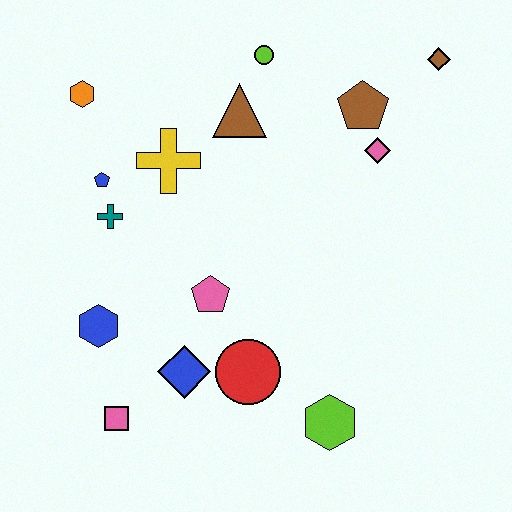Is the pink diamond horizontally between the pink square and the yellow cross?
No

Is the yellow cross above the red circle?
Yes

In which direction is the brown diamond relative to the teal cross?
The brown diamond is to the right of the teal cross.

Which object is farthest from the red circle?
The brown diamond is farthest from the red circle.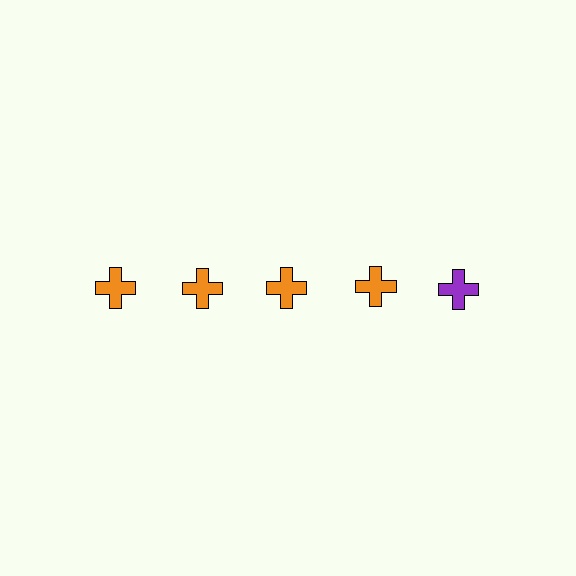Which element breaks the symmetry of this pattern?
The purple cross in the top row, rightmost column breaks the symmetry. All other shapes are orange crosses.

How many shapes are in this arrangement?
There are 5 shapes arranged in a grid pattern.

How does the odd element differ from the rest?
It has a different color: purple instead of orange.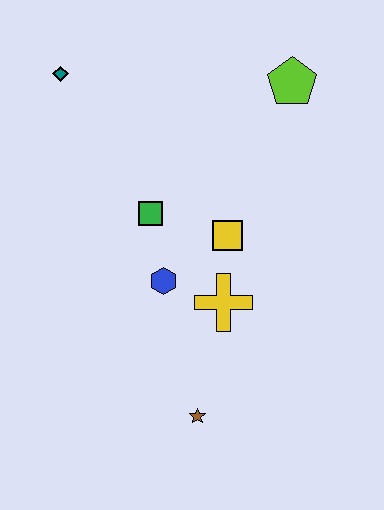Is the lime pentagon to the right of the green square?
Yes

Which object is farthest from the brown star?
The teal diamond is farthest from the brown star.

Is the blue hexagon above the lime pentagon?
No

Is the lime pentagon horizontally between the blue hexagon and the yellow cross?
No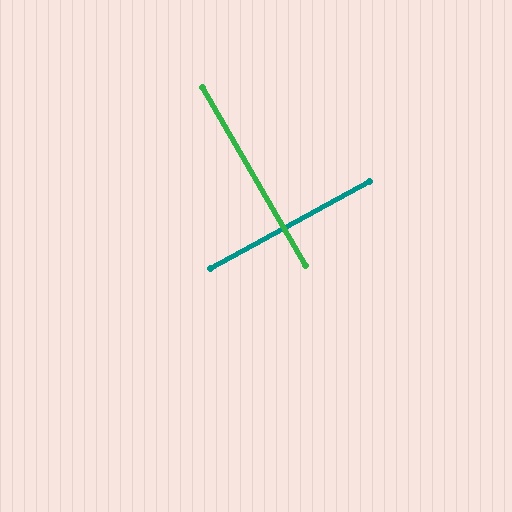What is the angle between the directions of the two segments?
Approximately 89 degrees.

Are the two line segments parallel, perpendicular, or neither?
Perpendicular — they meet at approximately 89°.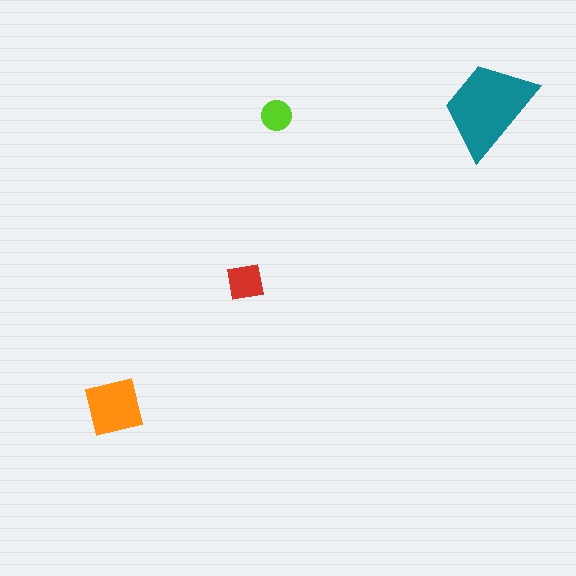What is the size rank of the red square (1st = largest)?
3rd.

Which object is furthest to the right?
The teal trapezoid is rightmost.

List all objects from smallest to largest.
The lime circle, the red square, the orange square, the teal trapezoid.